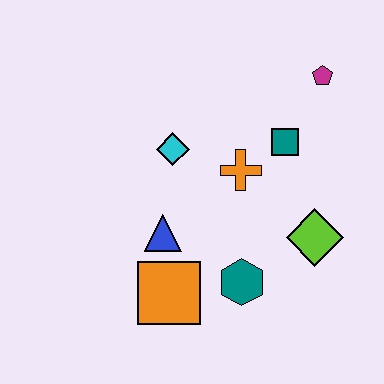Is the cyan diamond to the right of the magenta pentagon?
No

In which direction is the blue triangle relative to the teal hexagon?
The blue triangle is to the left of the teal hexagon.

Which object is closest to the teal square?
The orange cross is closest to the teal square.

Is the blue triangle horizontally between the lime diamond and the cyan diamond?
No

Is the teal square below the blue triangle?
No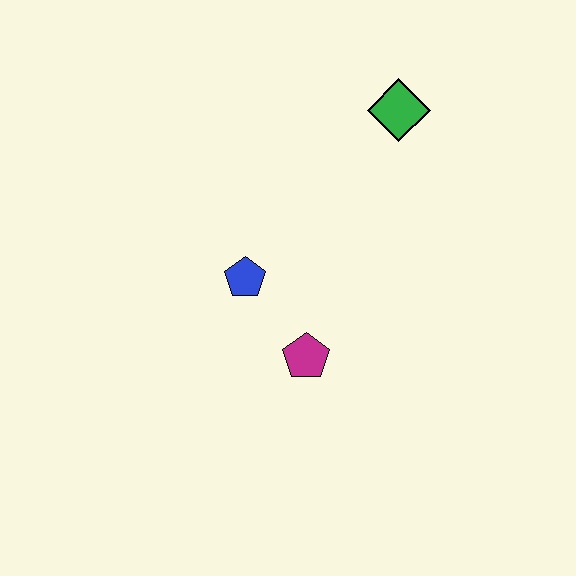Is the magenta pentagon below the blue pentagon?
Yes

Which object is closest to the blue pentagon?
The magenta pentagon is closest to the blue pentagon.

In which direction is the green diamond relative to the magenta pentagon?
The green diamond is above the magenta pentagon.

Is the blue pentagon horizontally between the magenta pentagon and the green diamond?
No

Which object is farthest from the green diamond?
The magenta pentagon is farthest from the green diamond.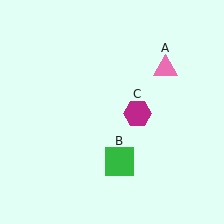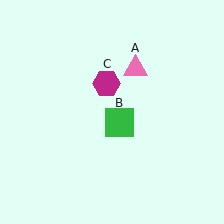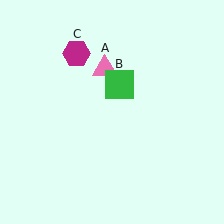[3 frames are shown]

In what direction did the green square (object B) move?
The green square (object B) moved up.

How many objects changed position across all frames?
3 objects changed position: pink triangle (object A), green square (object B), magenta hexagon (object C).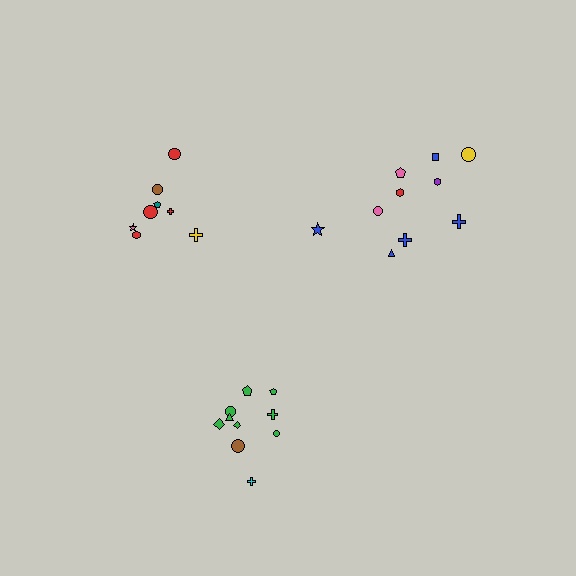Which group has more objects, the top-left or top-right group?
The top-right group.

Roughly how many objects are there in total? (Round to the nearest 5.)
Roughly 30 objects in total.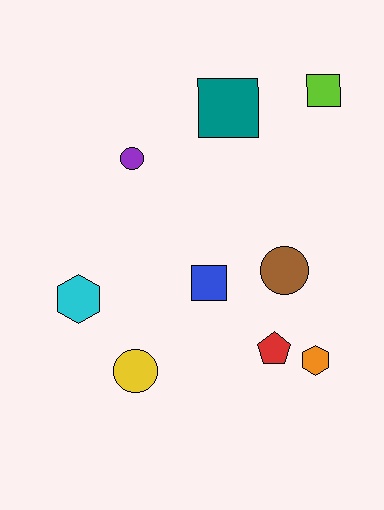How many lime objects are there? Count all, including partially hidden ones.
There is 1 lime object.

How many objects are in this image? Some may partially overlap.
There are 9 objects.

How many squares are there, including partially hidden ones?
There are 3 squares.